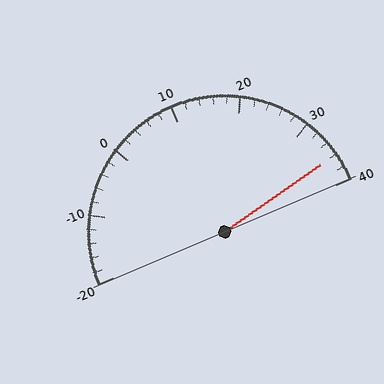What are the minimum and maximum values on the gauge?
The gauge ranges from -20 to 40.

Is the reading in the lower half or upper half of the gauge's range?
The reading is in the upper half of the range (-20 to 40).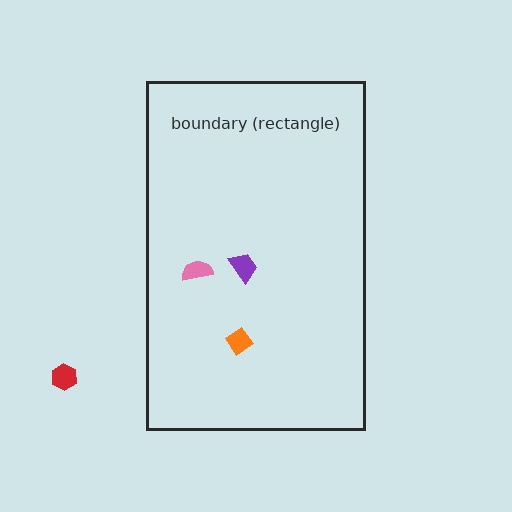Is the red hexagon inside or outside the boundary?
Outside.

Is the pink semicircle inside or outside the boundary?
Inside.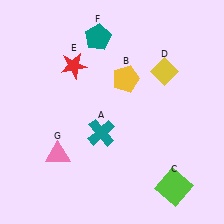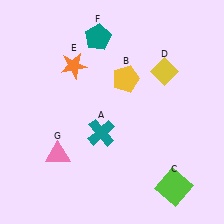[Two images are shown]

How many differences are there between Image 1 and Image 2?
There is 1 difference between the two images.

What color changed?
The star (E) changed from red in Image 1 to orange in Image 2.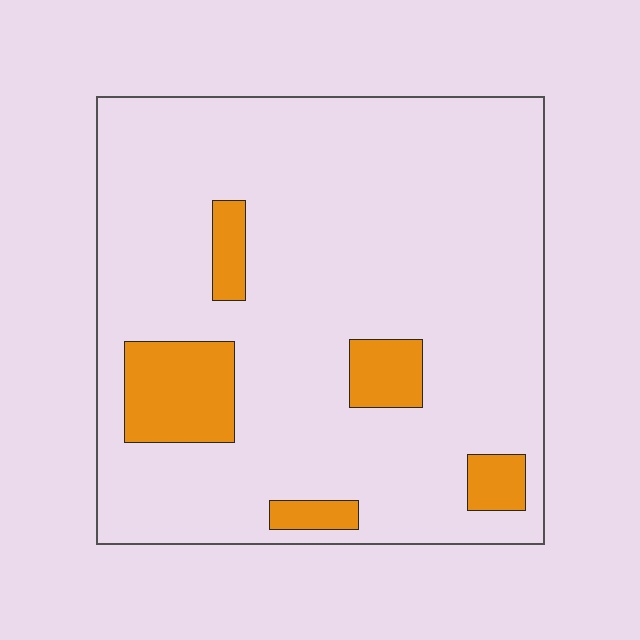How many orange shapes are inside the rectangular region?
5.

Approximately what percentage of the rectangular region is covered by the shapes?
Approximately 15%.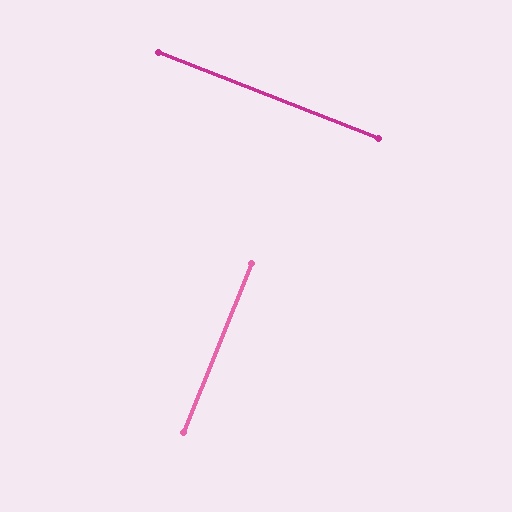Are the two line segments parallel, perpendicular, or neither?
Perpendicular — they meet at approximately 89°.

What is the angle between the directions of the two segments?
Approximately 89 degrees.